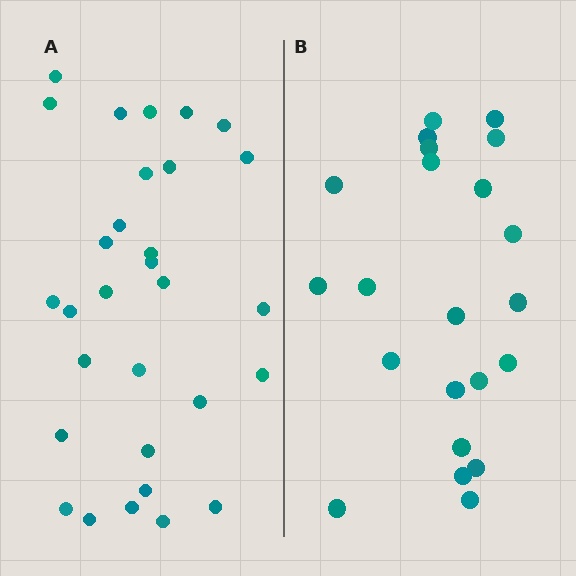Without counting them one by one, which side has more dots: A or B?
Region A (the left region) has more dots.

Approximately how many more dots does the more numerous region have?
Region A has roughly 8 or so more dots than region B.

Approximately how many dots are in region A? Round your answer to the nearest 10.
About 30 dots.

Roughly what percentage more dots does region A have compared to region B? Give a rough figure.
About 35% more.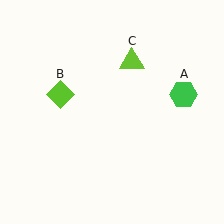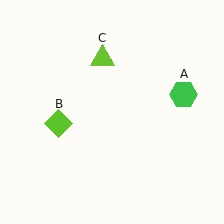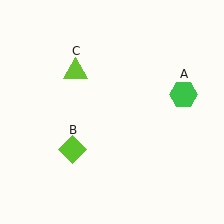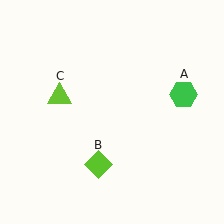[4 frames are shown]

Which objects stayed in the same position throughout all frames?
Green hexagon (object A) remained stationary.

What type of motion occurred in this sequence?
The lime diamond (object B), lime triangle (object C) rotated counterclockwise around the center of the scene.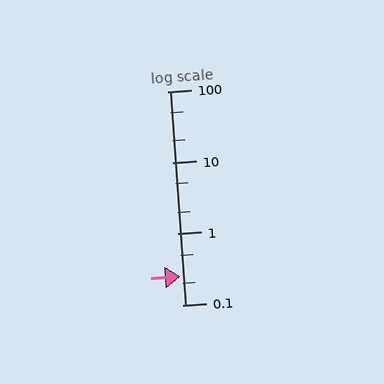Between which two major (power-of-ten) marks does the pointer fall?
The pointer is between 0.1 and 1.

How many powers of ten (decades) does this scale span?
The scale spans 3 decades, from 0.1 to 100.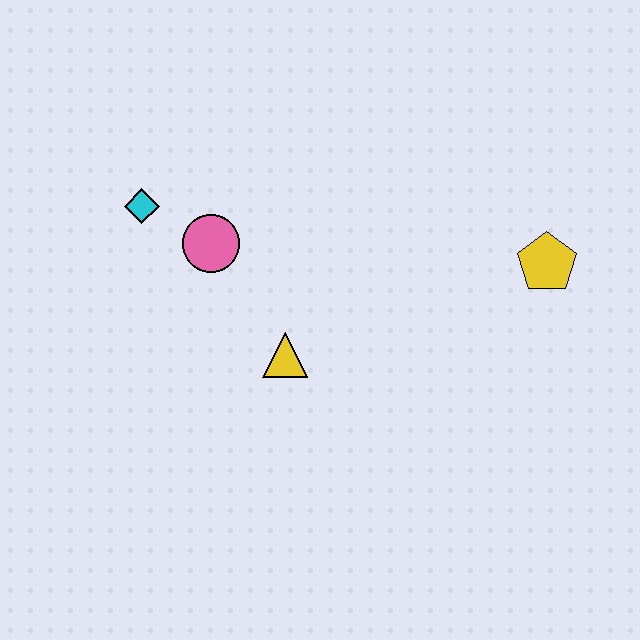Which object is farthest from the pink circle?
The yellow pentagon is farthest from the pink circle.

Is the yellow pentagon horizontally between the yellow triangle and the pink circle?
No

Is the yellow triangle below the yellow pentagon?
Yes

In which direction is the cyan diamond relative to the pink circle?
The cyan diamond is to the left of the pink circle.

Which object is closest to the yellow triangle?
The pink circle is closest to the yellow triangle.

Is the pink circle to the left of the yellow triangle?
Yes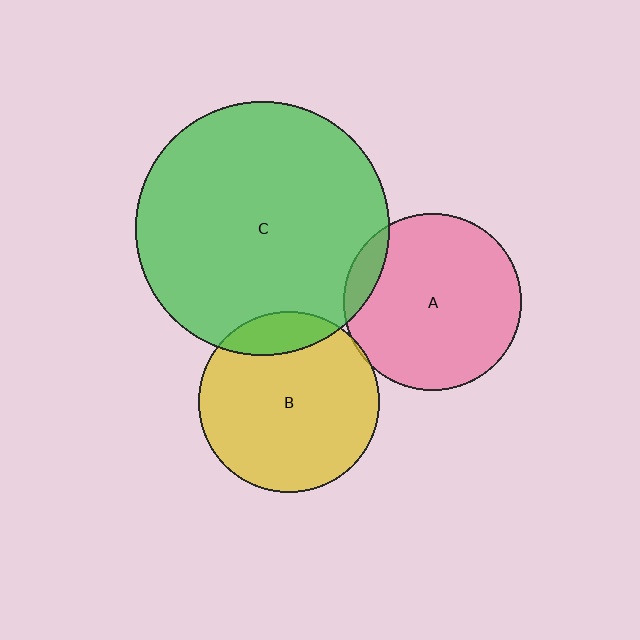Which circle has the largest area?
Circle C (green).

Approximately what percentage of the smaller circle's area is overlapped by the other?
Approximately 15%.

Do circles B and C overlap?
Yes.